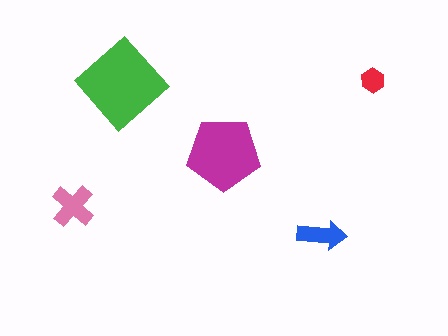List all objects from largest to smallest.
The green diamond, the magenta pentagon, the pink cross, the blue arrow, the red hexagon.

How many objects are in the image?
There are 5 objects in the image.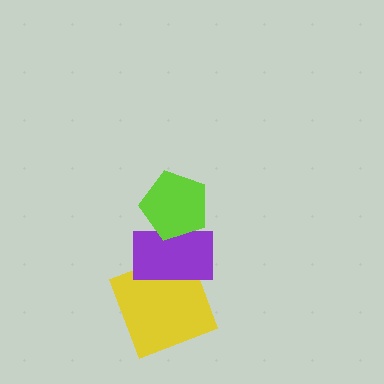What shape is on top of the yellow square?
The purple rectangle is on top of the yellow square.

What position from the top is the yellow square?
The yellow square is 3rd from the top.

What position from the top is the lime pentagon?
The lime pentagon is 1st from the top.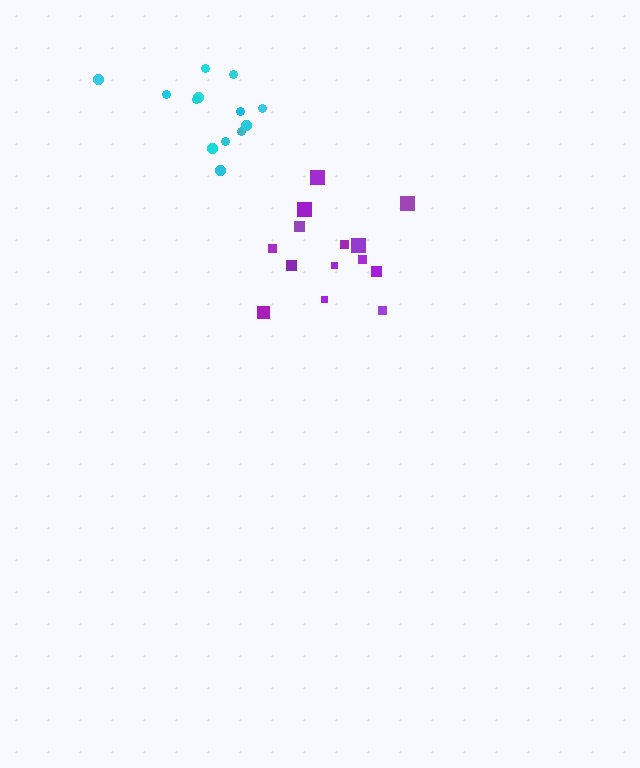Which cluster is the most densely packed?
Purple.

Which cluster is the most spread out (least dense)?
Cyan.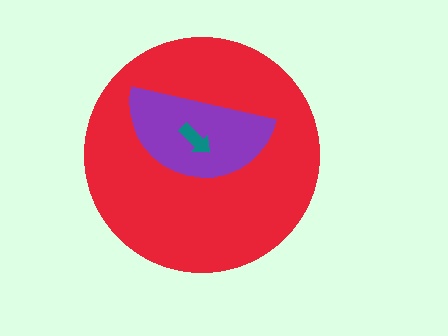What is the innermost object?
The teal arrow.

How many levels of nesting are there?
3.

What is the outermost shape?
The red circle.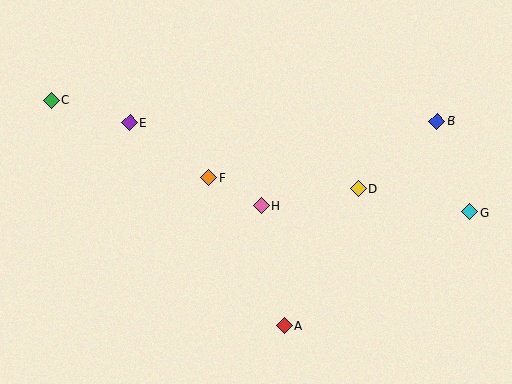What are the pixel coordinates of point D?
Point D is at (358, 188).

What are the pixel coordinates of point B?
Point B is at (437, 121).